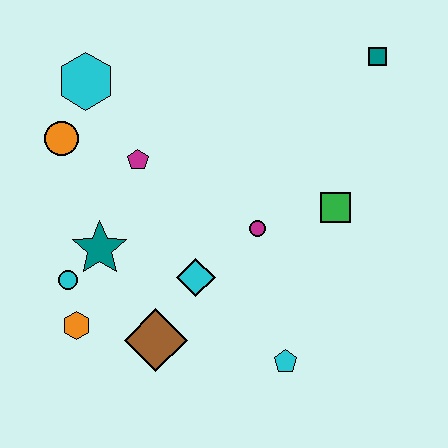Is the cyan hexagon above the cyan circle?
Yes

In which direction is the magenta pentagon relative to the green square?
The magenta pentagon is to the left of the green square.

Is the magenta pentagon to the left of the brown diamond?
Yes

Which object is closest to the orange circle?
The cyan hexagon is closest to the orange circle.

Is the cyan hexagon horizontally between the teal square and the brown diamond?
No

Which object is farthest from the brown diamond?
The teal square is farthest from the brown diamond.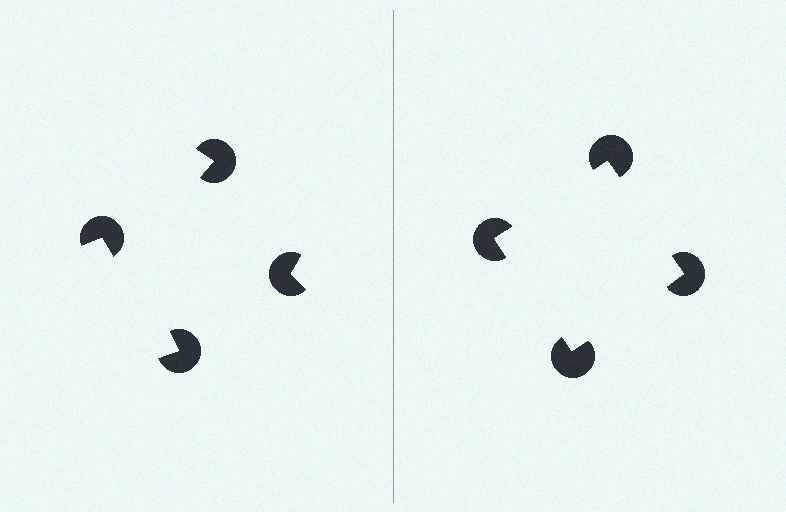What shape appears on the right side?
An illusory square.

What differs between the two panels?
The pac-man discs are positioned identically on both sides; only the wedge orientations differ. On the right they align to a square; on the left they are misaligned.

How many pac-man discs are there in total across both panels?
8 — 4 on each side.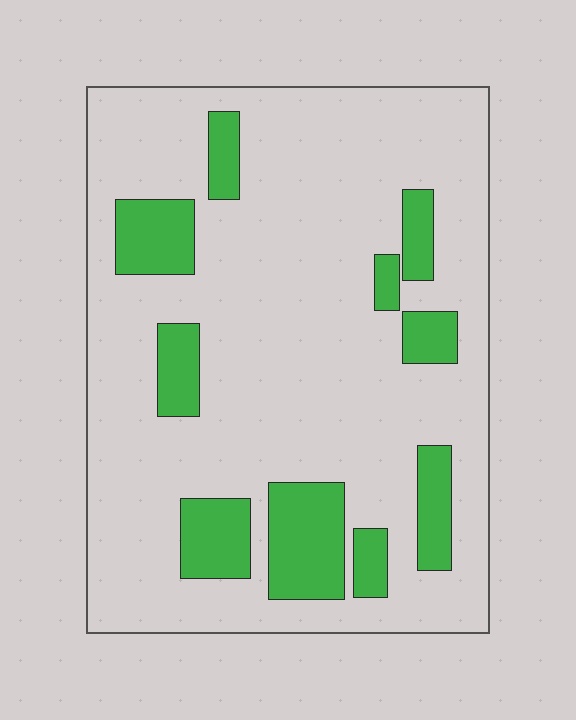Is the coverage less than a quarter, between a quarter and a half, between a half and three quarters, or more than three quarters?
Less than a quarter.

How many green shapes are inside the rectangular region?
10.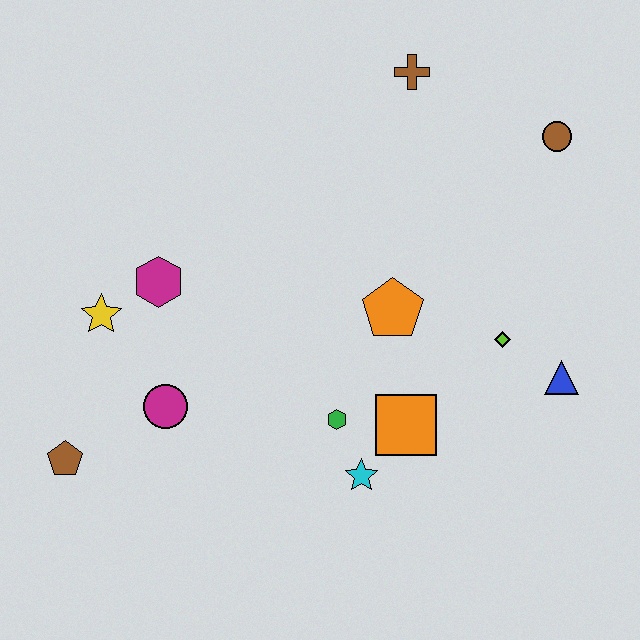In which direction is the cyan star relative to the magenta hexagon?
The cyan star is to the right of the magenta hexagon.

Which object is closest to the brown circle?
The brown cross is closest to the brown circle.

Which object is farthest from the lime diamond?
The brown pentagon is farthest from the lime diamond.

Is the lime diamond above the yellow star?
No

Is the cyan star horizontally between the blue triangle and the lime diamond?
No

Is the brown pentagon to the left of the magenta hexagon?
Yes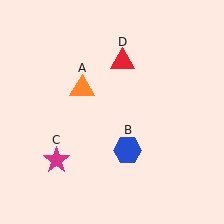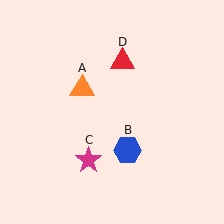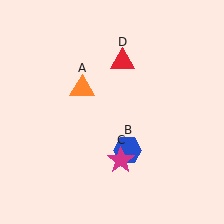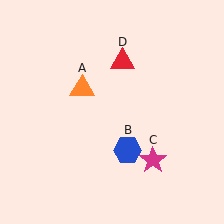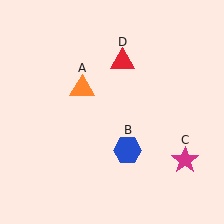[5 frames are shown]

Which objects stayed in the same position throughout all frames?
Orange triangle (object A) and blue hexagon (object B) and red triangle (object D) remained stationary.